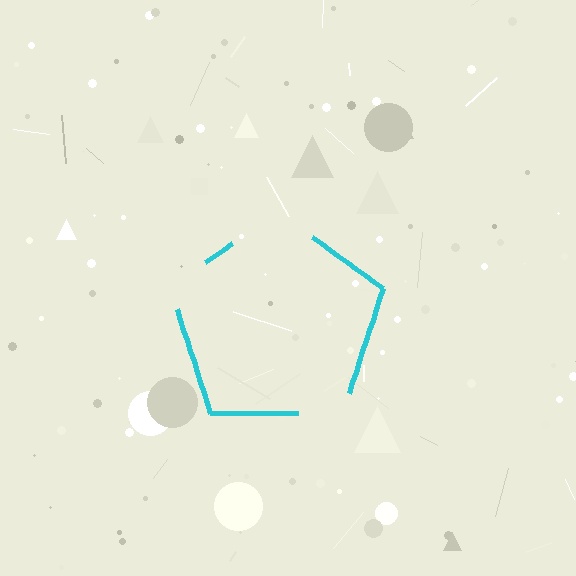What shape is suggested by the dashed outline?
The dashed outline suggests a pentagon.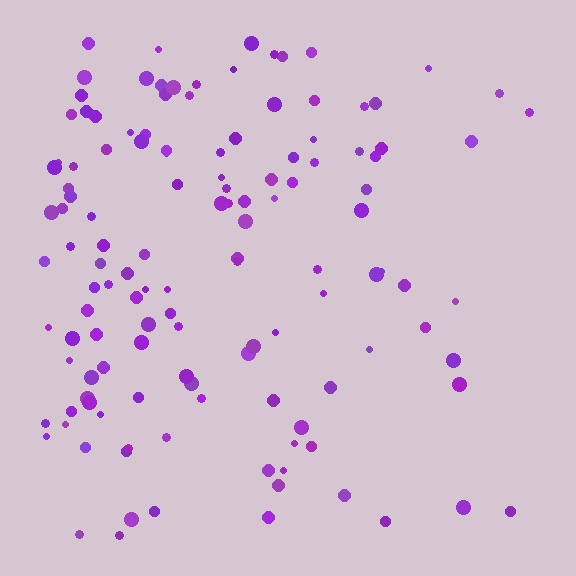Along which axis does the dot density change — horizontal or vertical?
Horizontal.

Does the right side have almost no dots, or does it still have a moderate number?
Still a moderate number, just noticeably fewer than the left.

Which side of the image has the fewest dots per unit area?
The right.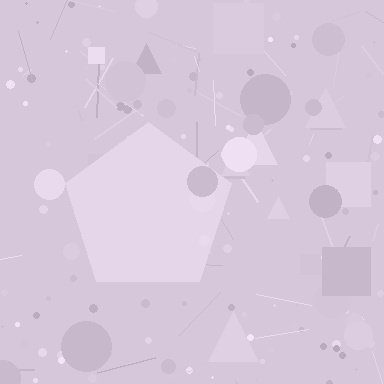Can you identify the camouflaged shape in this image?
The camouflaged shape is a pentagon.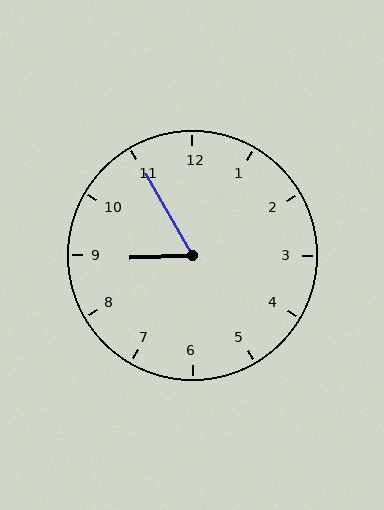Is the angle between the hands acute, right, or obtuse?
It is acute.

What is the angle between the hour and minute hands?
Approximately 62 degrees.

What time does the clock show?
8:55.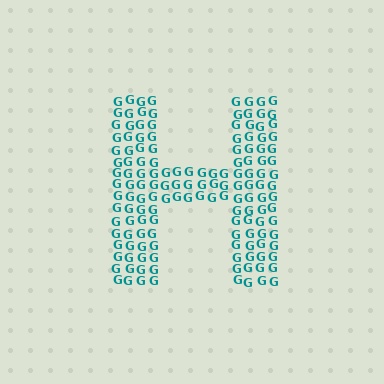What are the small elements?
The small elements are letter G's.